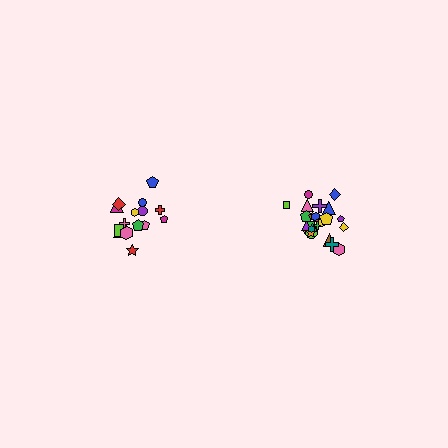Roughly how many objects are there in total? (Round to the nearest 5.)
Roughly 40 objects in total.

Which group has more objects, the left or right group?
The right group.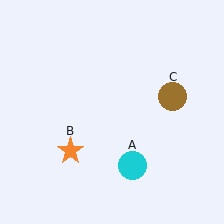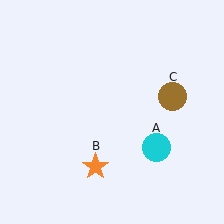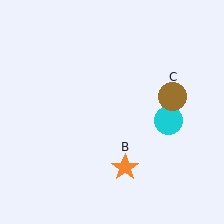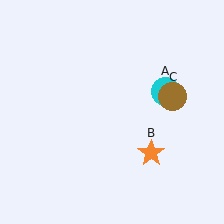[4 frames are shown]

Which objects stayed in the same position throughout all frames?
Brown circle (object C) remained stationary.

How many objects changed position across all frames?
2 objects changed position: cyan circle (object A), orange star (object B).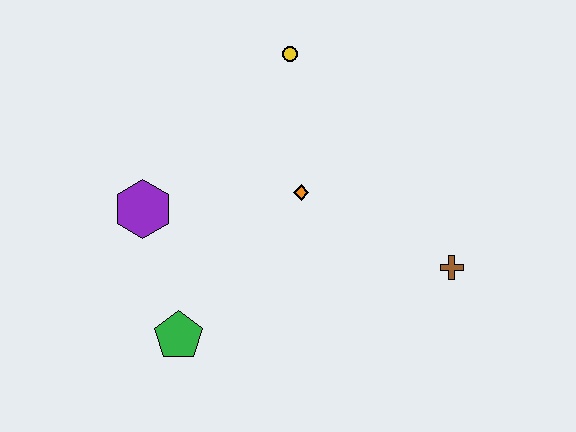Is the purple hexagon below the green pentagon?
No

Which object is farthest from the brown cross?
The purple hexagon is farthest from the brown cross.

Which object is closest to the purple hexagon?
The green pentagon is closest to the purple hexagon.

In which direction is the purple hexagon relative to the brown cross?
The purple hexagon is to the left of the brown cross.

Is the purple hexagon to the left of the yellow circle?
Yes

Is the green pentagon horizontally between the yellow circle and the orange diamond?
No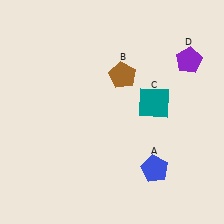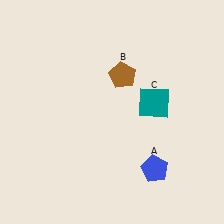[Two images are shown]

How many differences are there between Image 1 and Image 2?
There is 1 difference between the two images.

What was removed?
The purple pentagon (D) was removed in Image 2.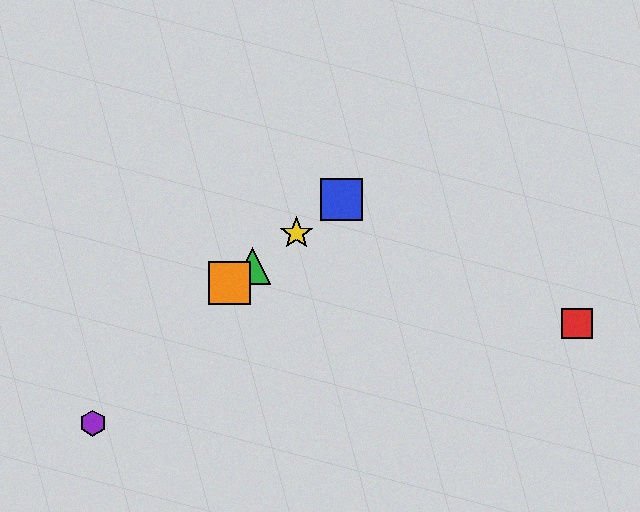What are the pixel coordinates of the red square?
The red square is at (577, 323).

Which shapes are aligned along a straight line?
The blue square, the green triangle, the yellow star, the orange square are aligned along a straight line.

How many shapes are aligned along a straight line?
4 shapes (the blue square, the green triangle, the yellow star, the orange square) are aligned along a straight line.